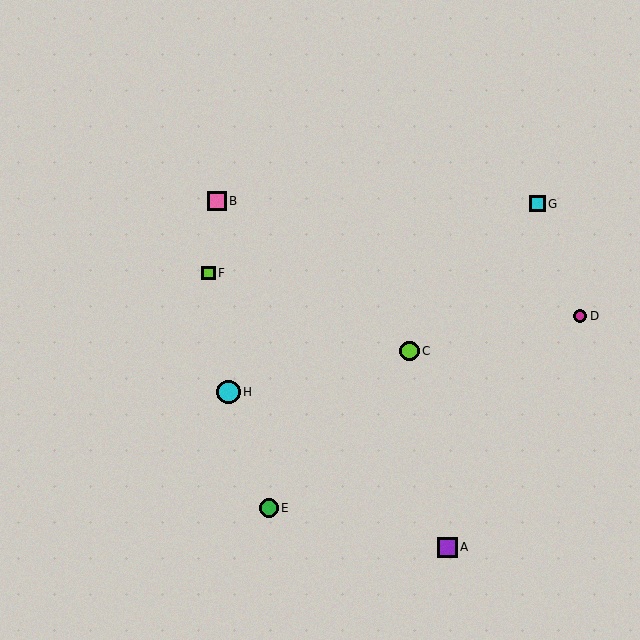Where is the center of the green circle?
The center of the green circle is at (269, 508).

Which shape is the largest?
The cyan circle (labeled H) is the largest.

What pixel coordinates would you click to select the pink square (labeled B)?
Click at (217, 201) to select the pink square B.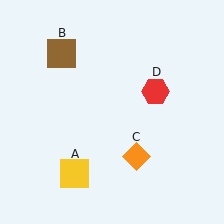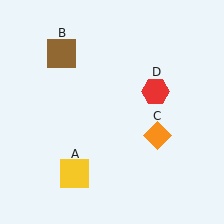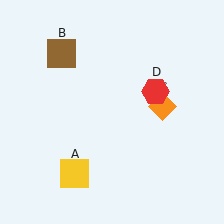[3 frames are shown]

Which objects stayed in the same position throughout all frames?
Yellow square (object A) and brown square (object B) and red hexagon (object D) remained stationary.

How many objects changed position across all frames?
1 object changed position: orange diamond (object C).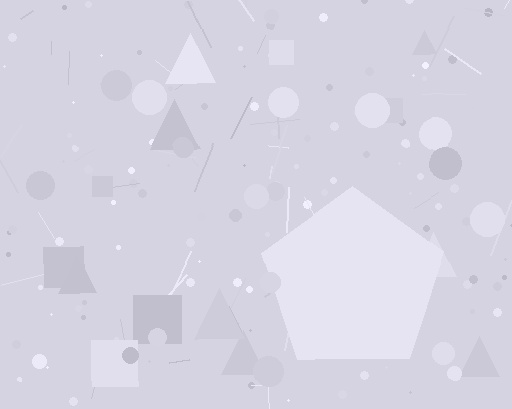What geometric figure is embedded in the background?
A pentagon is embedded in the background.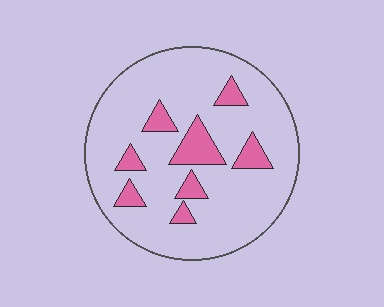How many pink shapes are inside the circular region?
8.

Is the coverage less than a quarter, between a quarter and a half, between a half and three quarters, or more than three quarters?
Less than a quarter.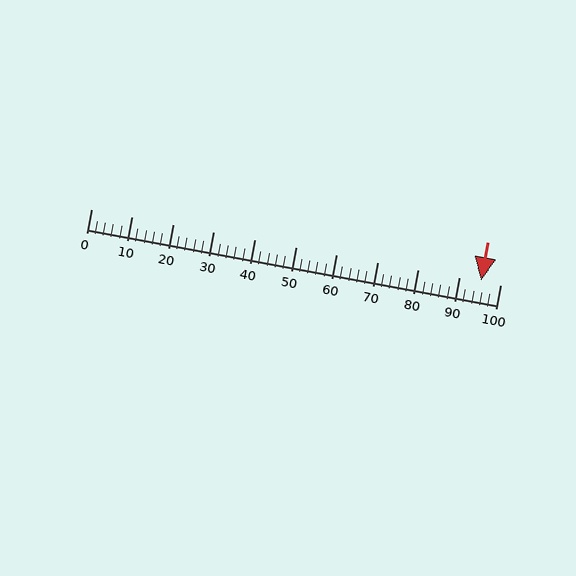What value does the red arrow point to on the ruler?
The red arrow points to approximately 95.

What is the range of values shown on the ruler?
The ruler shows values from 0 to 100.